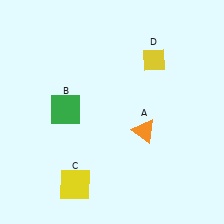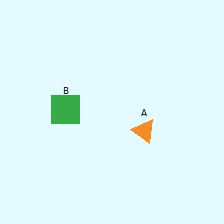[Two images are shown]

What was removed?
The yellow square (C), the yellow diamond (D) were removed in Image 2.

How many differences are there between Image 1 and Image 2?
There are 2 differences between the two images.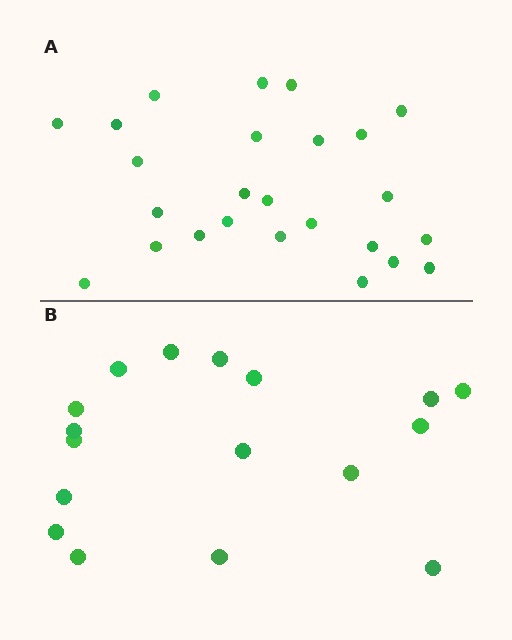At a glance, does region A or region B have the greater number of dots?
Region A (the top region) has more dots.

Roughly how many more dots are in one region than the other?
Region A has roughly 8 or so more dots than region B.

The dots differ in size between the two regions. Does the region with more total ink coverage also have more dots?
No. Region B has more total ink coverage because its dots are larger, but region A actually contains more individual dots. Total area can be misleading — the number of items is what matters here.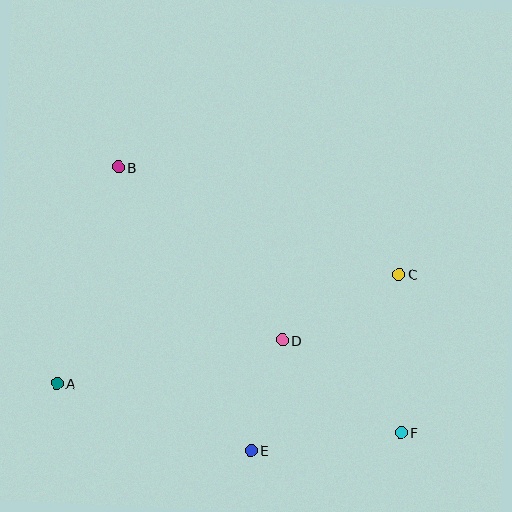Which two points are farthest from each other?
Points B and F are farthest from each other.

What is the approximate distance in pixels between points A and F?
The distance between A and F is approximately 348 pixels.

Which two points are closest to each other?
Points D and E are closest to each other.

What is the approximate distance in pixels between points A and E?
The distance between A and E is approximately 205 pixels.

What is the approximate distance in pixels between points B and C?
The distance between B and C is approximately 300 pixels.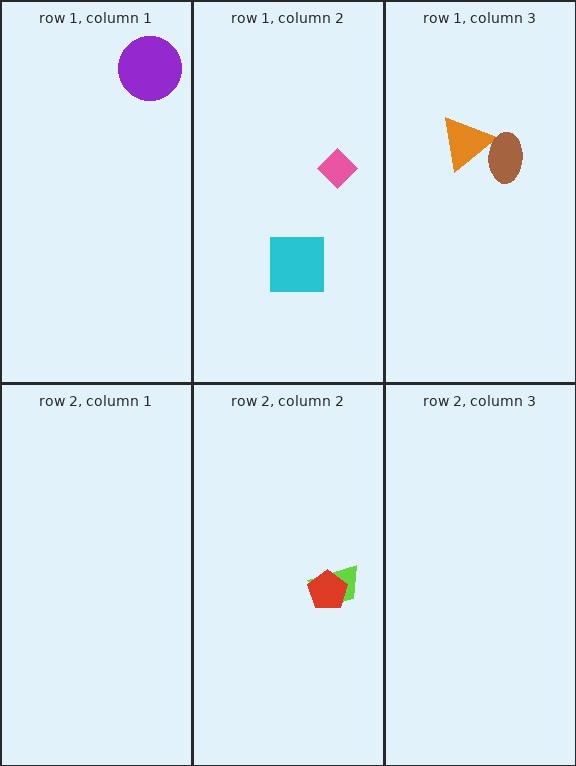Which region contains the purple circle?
The row 1, column 1 region.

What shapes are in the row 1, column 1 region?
The purple circle.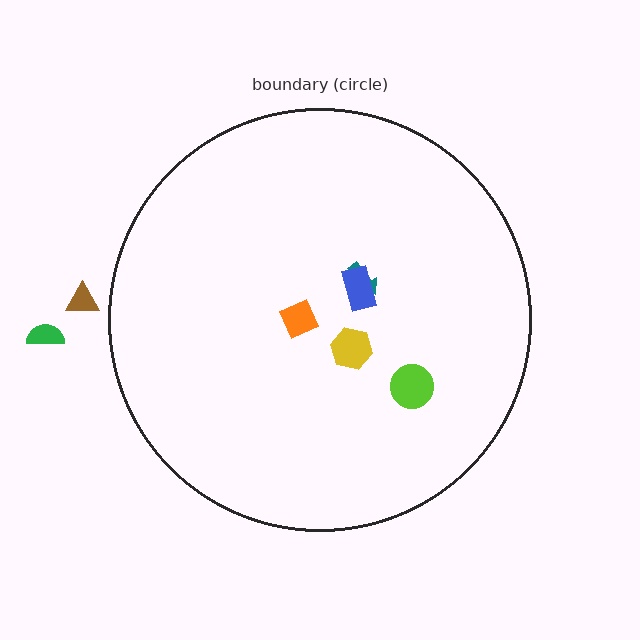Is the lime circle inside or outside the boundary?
Inside.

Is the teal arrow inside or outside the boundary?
Inside.